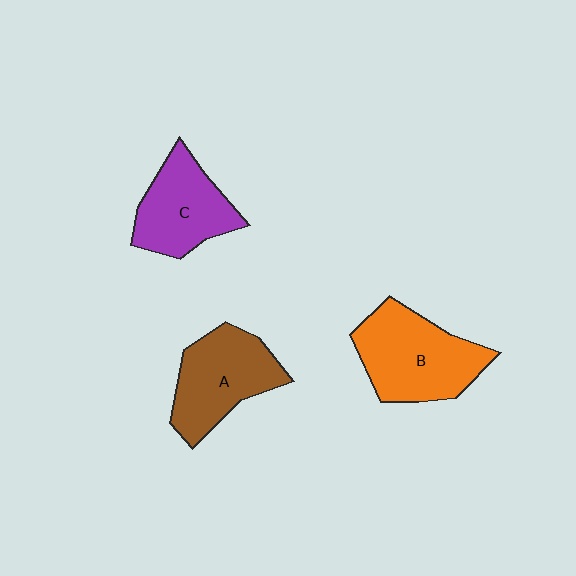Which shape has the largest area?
Shape B (orange).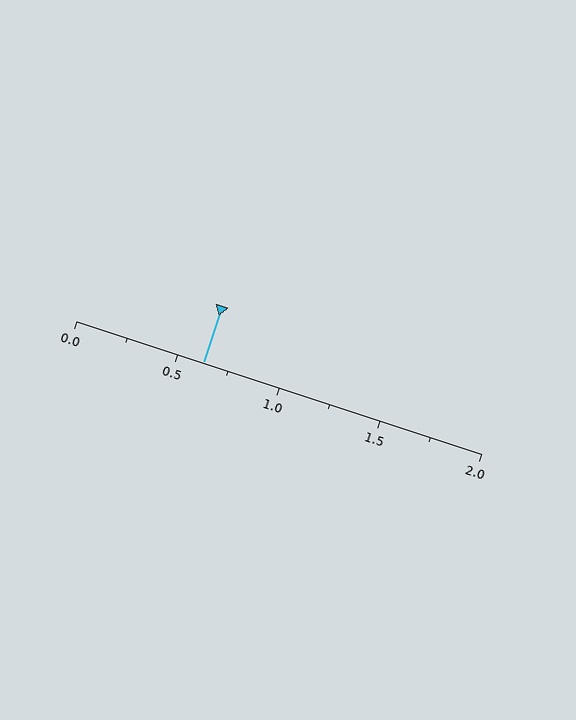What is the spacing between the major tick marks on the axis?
The major ticks are spaced 0.5 apart.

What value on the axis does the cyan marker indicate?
The marker indicates approximately 0.62.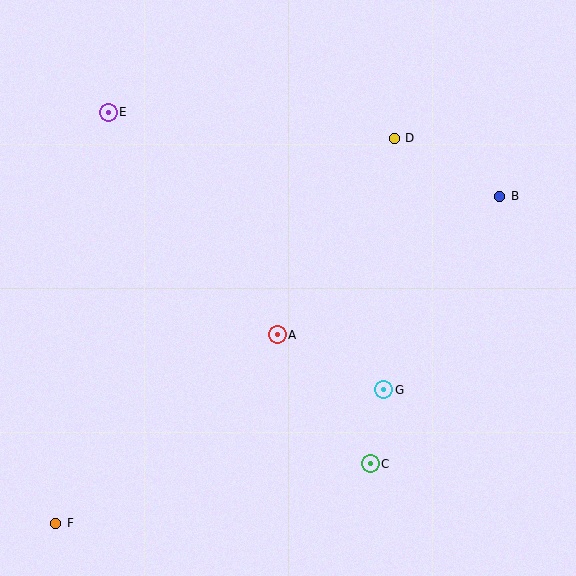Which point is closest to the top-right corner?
Point B is closest to the top-right corner.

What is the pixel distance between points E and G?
The distance between E and G is 391 pixels.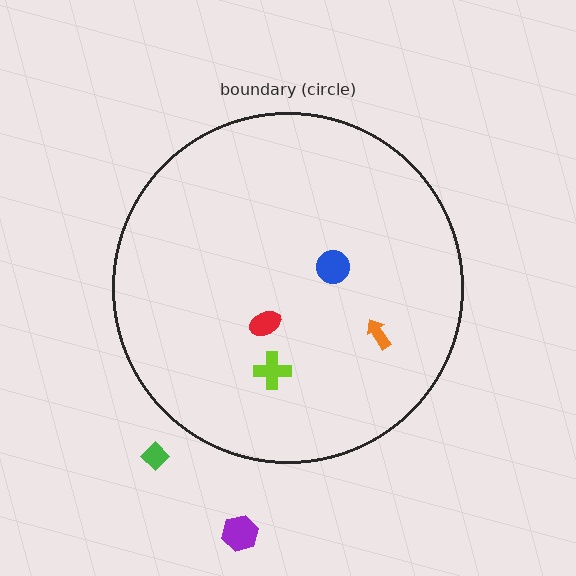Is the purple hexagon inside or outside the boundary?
Outside.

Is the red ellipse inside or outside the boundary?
Inside.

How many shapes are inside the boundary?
4 inside, 2 outside.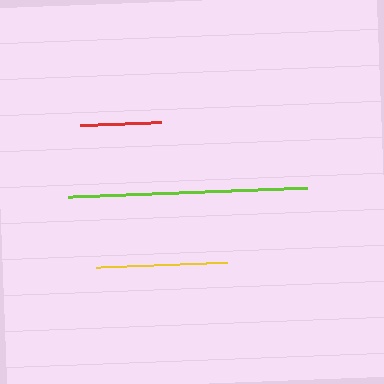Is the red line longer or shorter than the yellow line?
The yellow line is longer than the red line.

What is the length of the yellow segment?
The yellow segment is approximately 131 pixels long.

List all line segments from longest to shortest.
From longest to shortest: lime, yellow, red.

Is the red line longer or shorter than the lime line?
The lime line is longer than the red line.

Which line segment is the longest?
The lime line is the longest at approximately 240 pixels.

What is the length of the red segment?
The red segment is approximately 81 pixels long.